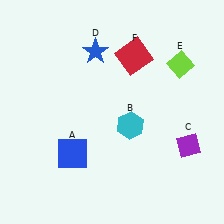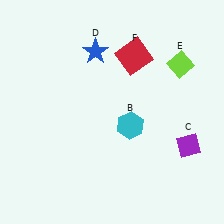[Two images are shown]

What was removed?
The blue square (A) was removed in Image 2.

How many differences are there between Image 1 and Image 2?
There is 1 difference between the two images.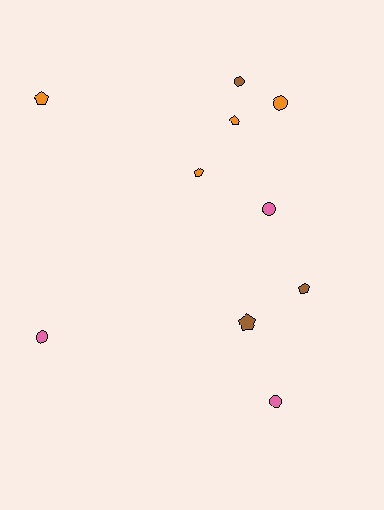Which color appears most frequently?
Orange, with 4 objects.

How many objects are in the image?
There are 10 objects.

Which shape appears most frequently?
Circle, with 5 objects.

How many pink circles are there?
There are 3 pink circles.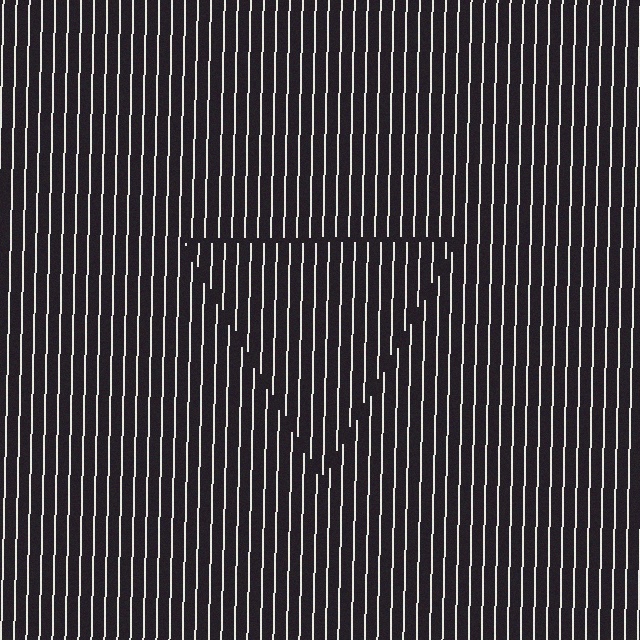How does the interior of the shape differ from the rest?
The interior of the shape contains the same grating, shifted by half a period — the contour is defined by the phase discontinuity where line-ends from the inner and outer gratings abut.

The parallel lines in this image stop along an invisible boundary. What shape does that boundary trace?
An illusory triangle. The interior of the shape contains the same grating, shifted by half a period — the contour is defined by the phase discontinuity where line-ends from the inner and outer gratings abut.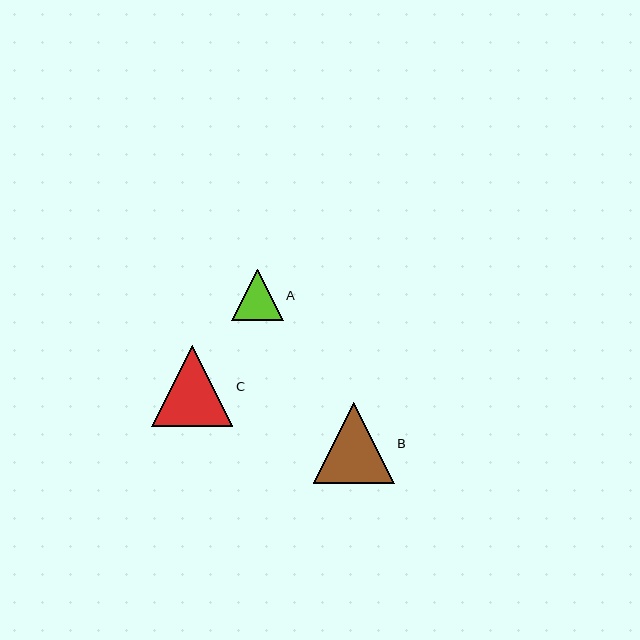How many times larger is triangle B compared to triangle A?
Triangle B is approximately 1.6 times the size of triangle A.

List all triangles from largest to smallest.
From largest to smallest: C, B, A.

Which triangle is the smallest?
Triangle A is the smallest with a size of approximately 51 pixels.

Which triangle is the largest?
Triangle C is the largest with a size of approximately 81 pixels.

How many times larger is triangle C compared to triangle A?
Triangle C is approximately 1.6 times the size of triangle A.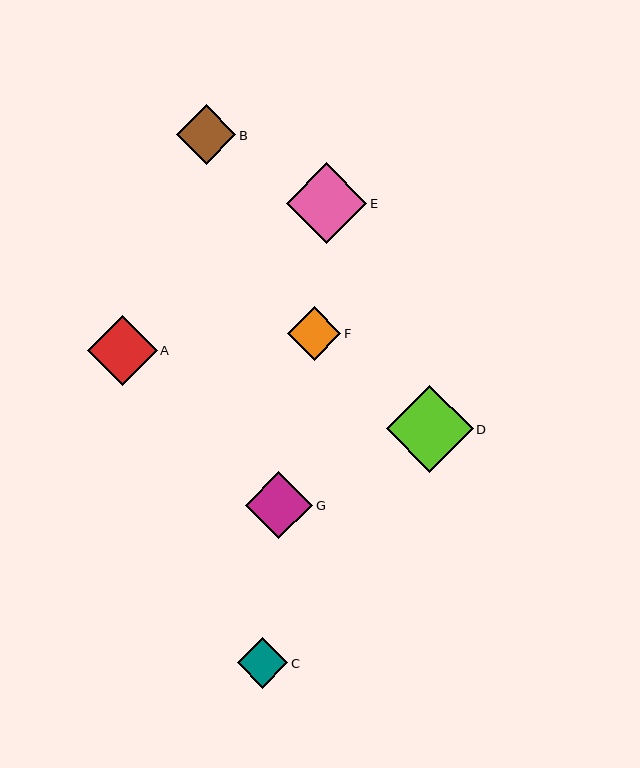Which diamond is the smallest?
Diamond C is the smallest with a size of approximately 51 pixels.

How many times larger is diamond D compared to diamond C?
Diamond D is approximately 1.7 times the size of diamond C.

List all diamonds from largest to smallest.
From largest to smallest: D, E, A, G, B, F, C.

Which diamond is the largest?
Diamond D is the largest with a size of approximately 87 pixels.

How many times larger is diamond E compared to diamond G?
Diamond E is approximately 1.2 times the size of diamond G.